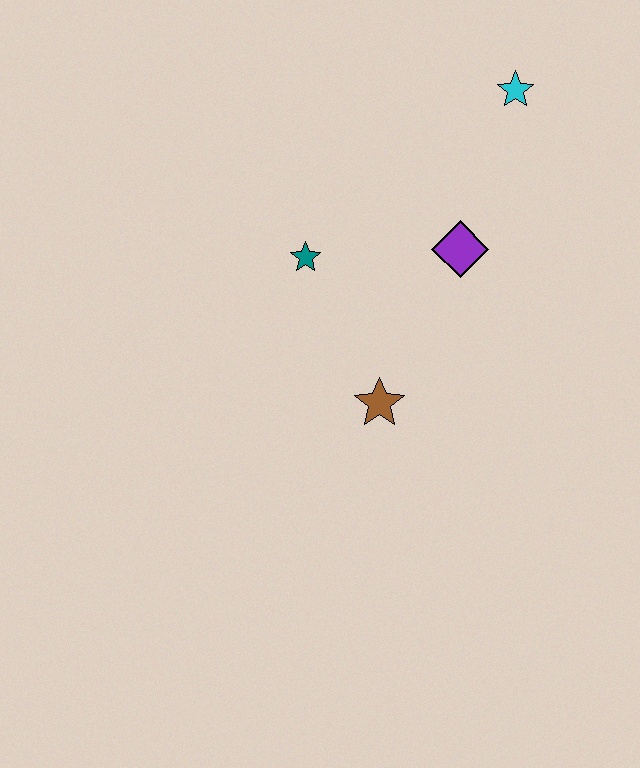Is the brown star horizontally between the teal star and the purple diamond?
Yes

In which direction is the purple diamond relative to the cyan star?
The purple diamond is below the cyan star.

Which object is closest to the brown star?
The teal star is closest to the brown star.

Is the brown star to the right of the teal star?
Yes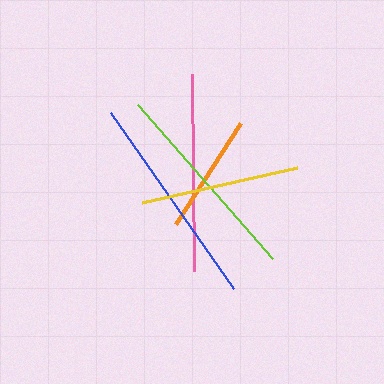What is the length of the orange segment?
The orange segment is approximately 120 pixels long.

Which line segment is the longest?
The blue line is the longest at approximately 214 pixels.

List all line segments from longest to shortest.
From longest to shortest: blue, lime, pink, yellow, orange.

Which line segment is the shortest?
The orange line is the shortest at approximately 120 pixels.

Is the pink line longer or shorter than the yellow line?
The pink line is longer than the yellow line.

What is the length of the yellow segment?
The yellow segment is approximately 159 pixels long.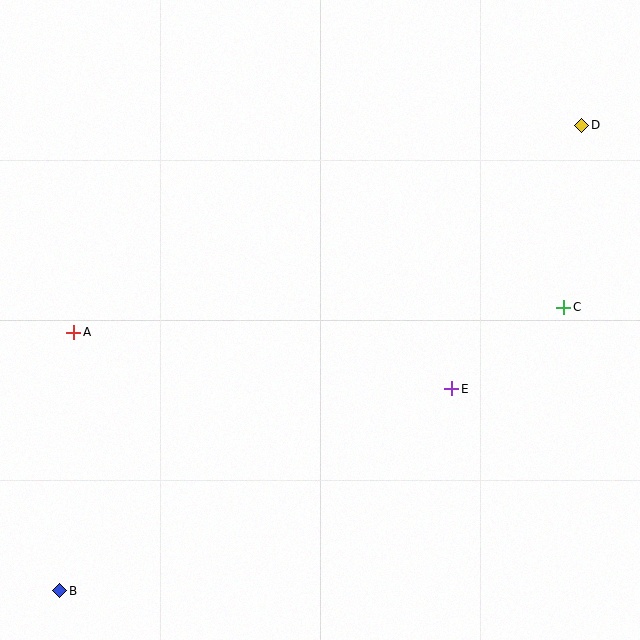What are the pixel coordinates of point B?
Point B is at (60, 591).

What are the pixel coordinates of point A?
Point A is at (74, 332).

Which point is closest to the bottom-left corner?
Point B is closest to the bottom-left corner.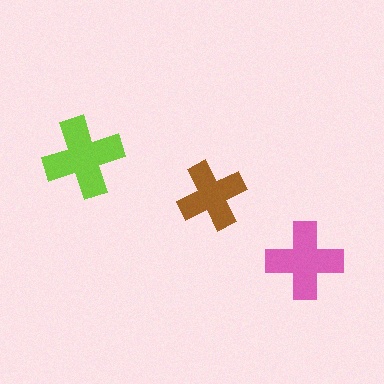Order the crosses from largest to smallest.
the lime one, the pink one, the brown one.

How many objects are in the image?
There are 3 objects in the image.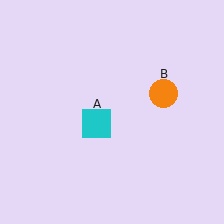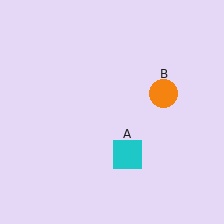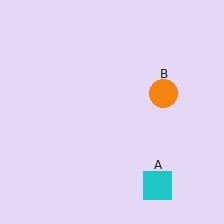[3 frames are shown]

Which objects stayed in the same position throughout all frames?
Orange circle (object B) remained stationary.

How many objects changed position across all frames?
1 object changed position: cyan square (object A).